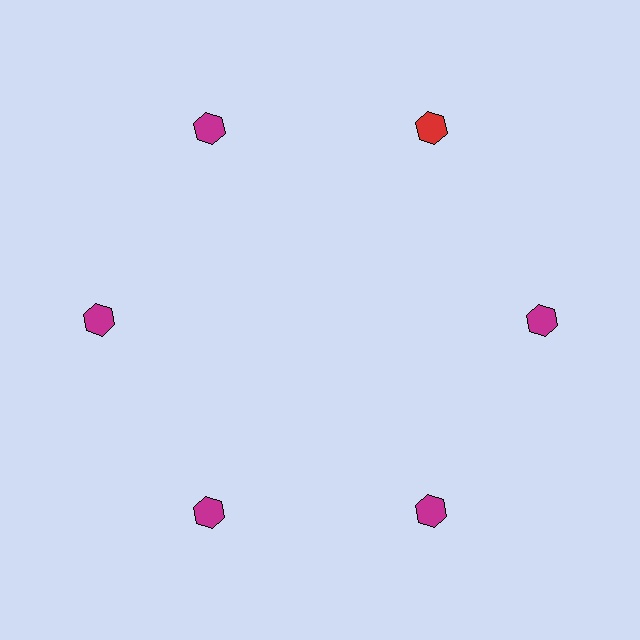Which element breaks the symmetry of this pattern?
The red hexagon at roughly the 1 o'clock position breaks the symmetry. All other shapes are magenta hexagons.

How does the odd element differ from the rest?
It has a different color: red instead of magenta.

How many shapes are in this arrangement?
There are 6 shapes arranged in a ring pattern.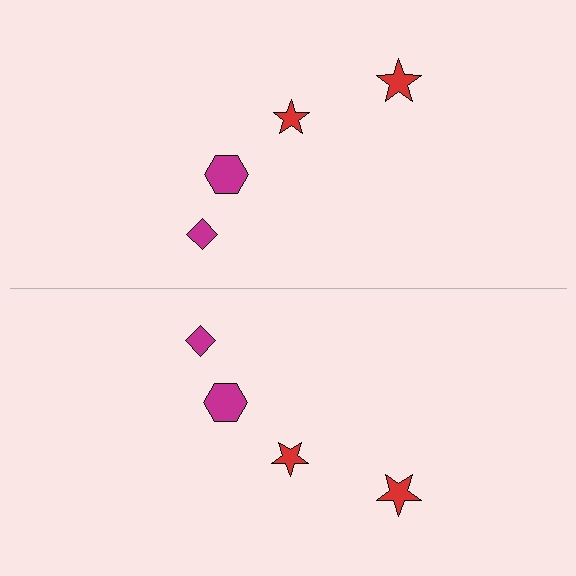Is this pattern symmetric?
Yes, this pattern has bilateral (reflection) symmetry.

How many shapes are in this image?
There are 8 shapes in this image.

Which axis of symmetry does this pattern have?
The pattern has a horizontal axis of symmetry running through the center of the image.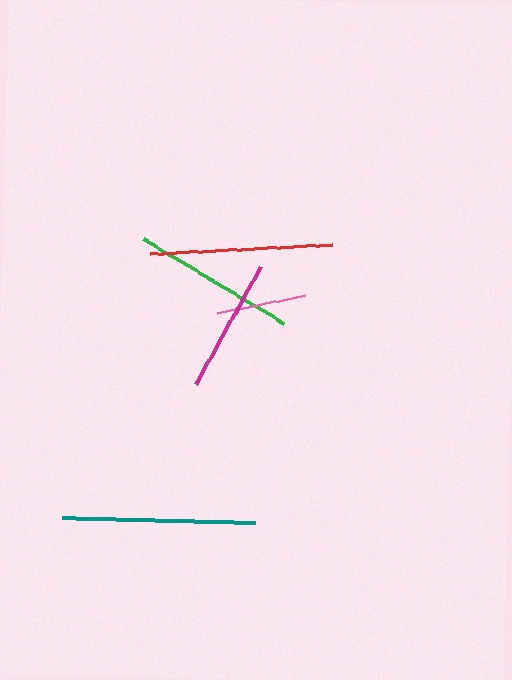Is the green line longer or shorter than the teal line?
The teal line is longer than the green line.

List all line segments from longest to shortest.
From longest to shortest: teal, red, green, magenta, pink.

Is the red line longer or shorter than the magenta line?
The red line is longer than the magenta line.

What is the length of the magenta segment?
The magenta segment is approximately 134 pixels long.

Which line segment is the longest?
The teal line is the longest at approximately 193 pixels.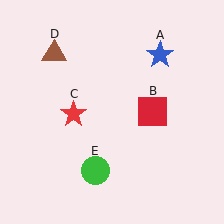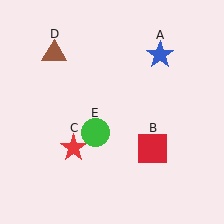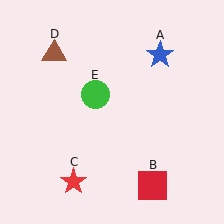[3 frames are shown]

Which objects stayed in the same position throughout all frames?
Blue star (object A) and brown triangle (object D) remained stationary.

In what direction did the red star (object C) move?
The red star (object C) moved down.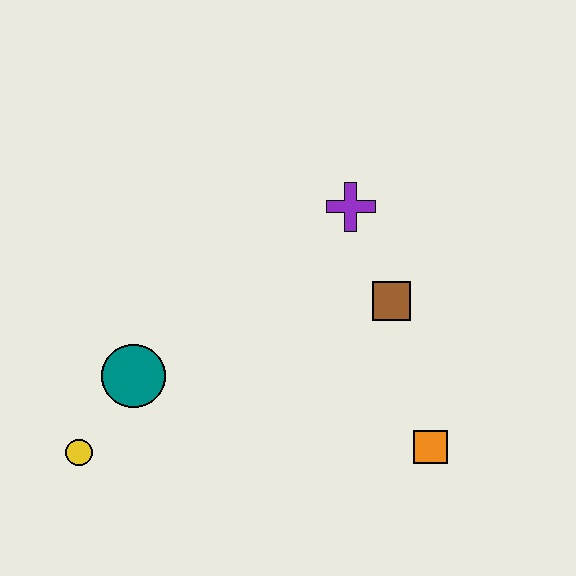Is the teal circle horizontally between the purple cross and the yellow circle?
Yes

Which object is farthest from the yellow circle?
The purple cross is farthest from the yellow circle.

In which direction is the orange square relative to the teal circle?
The orange square is to the right of the teal circle.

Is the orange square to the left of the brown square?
No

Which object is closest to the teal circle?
The yellow circle is closest to the teal circle.